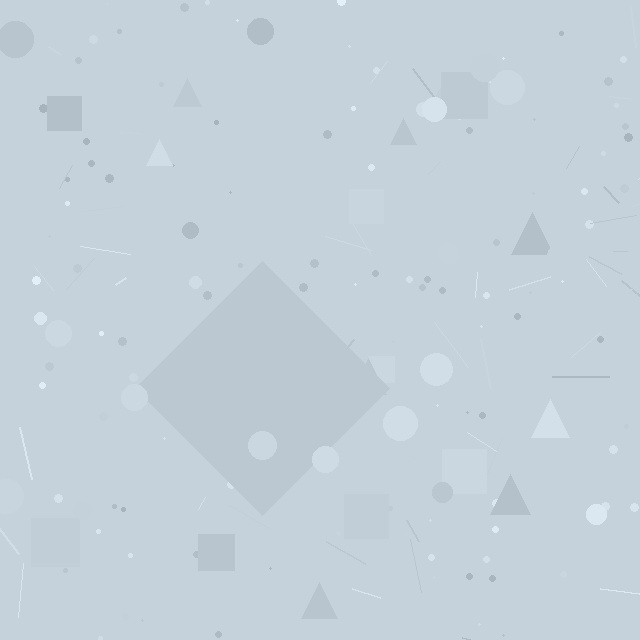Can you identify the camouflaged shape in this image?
The camouflaged shape is a diamond.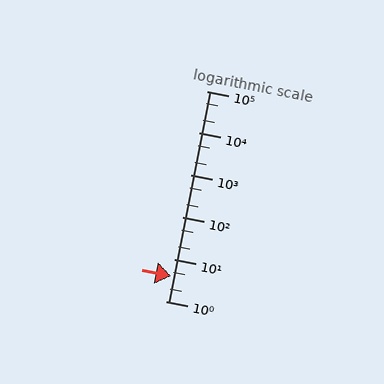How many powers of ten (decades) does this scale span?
The scale spans 5 decades, from 1 to 100000.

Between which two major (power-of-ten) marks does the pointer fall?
The pointer is between 1 and 10.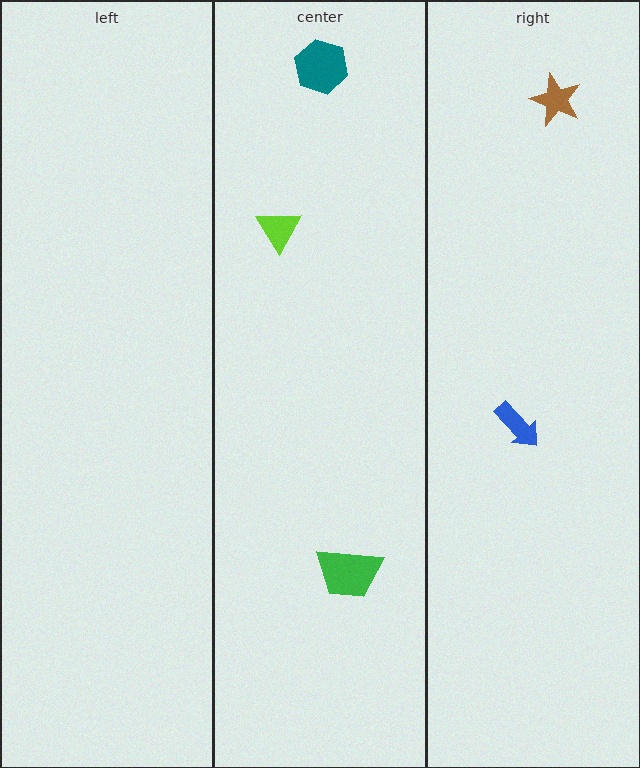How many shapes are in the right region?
2.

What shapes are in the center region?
The teal hexagon, the lime triangle, the green trapezoid.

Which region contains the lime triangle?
The center region.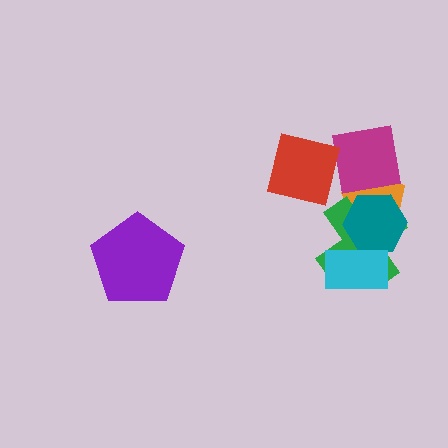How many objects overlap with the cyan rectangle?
2 objects overlap with the cyan rectangle.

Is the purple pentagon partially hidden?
No, no other shape covers it.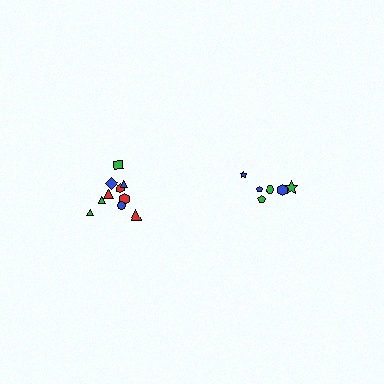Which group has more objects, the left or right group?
The left group.